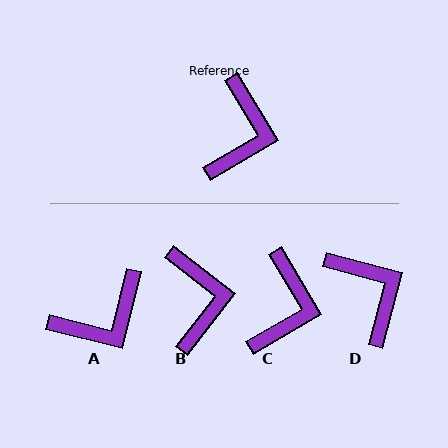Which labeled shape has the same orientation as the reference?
C.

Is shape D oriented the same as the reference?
No, it is off by about 45 degrees.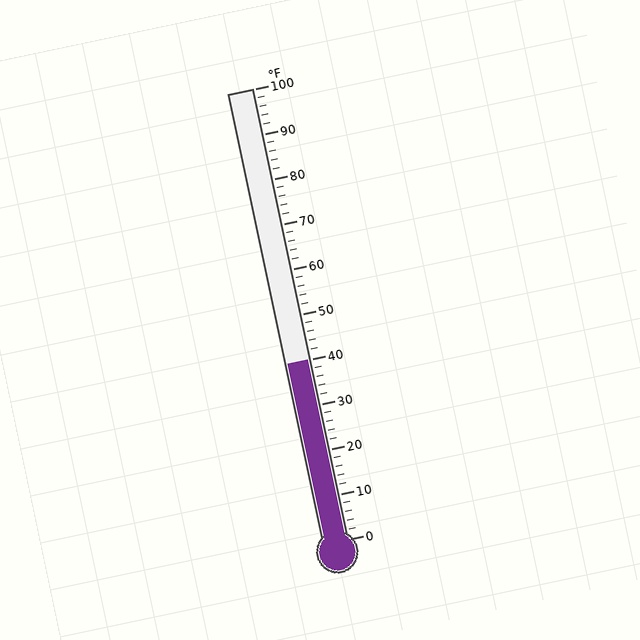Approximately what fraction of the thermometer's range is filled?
The thermometer is filled to approximately 40% of its range.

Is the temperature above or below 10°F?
The temperature is above 10°F.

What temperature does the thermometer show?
The thermometer shows approximately 40°F.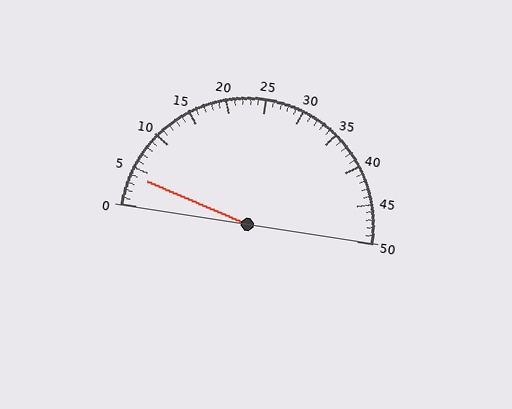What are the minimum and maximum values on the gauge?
The gauge ranges from 0 to 50.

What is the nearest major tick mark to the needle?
The nearest major tick mark is 5.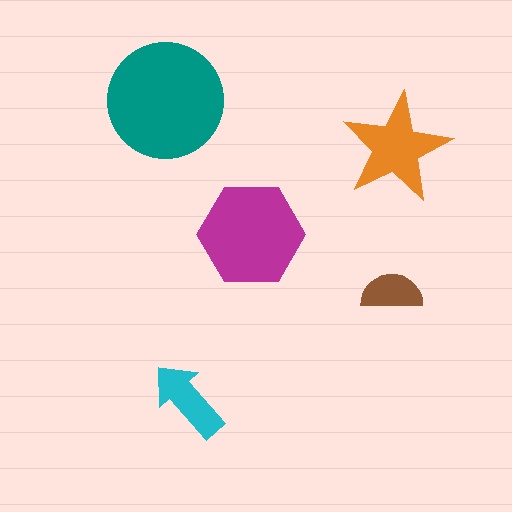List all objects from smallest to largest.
The brown semicircle, the cyan arrow, the orange star, the magenta hexagon, the teal circle.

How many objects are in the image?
There are 5 objects in the image.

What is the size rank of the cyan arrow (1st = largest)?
4th.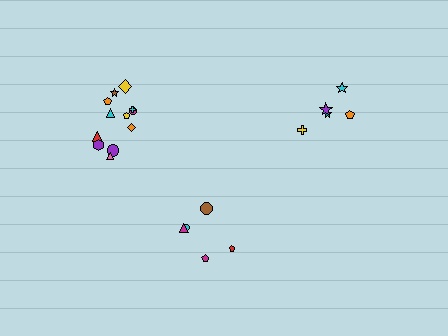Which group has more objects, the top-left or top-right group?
The top-left group.